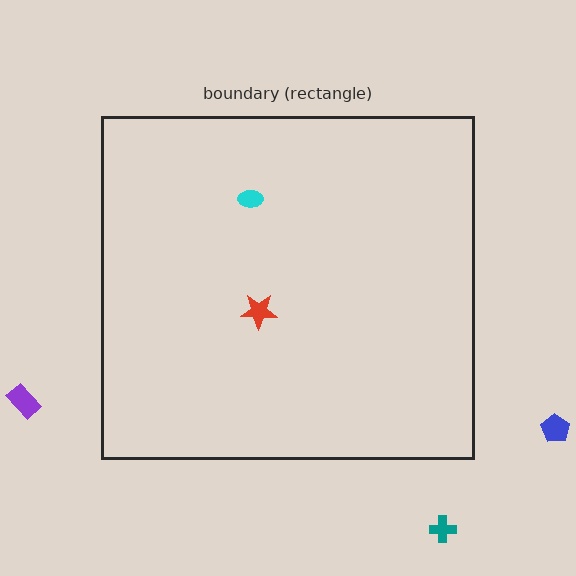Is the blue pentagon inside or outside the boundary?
Outside.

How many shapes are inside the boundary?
2 inside, 3 outside.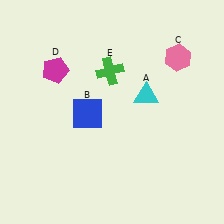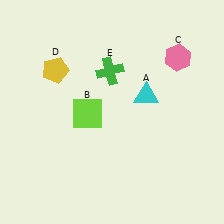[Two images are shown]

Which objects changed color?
B changed from blue to lime. D changed from magenta to yellow.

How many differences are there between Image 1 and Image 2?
There are 2 differences between the two images.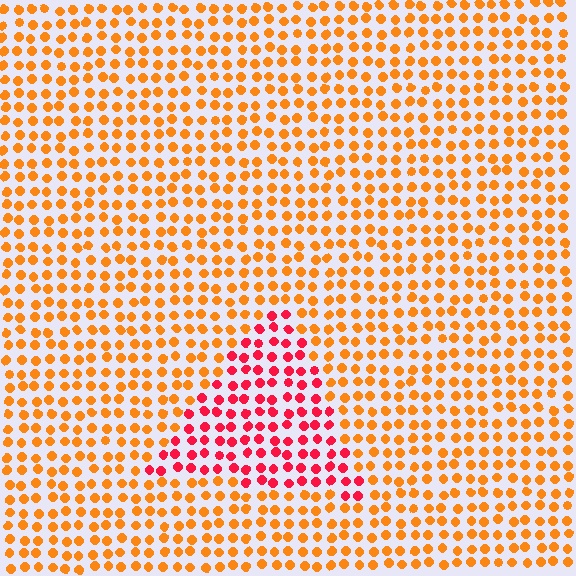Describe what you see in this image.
The image is filled with small orange elements in a uniform arrangement. A triangle-shaped region is visible where the elements are tinted to a slightly different hue, forming a subtle color boundary.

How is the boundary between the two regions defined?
The boundary is defined purely by a slight shift in hue (about 42 degrees). Spacing, size, and orientation are identical on both sides.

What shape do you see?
I see a triangle.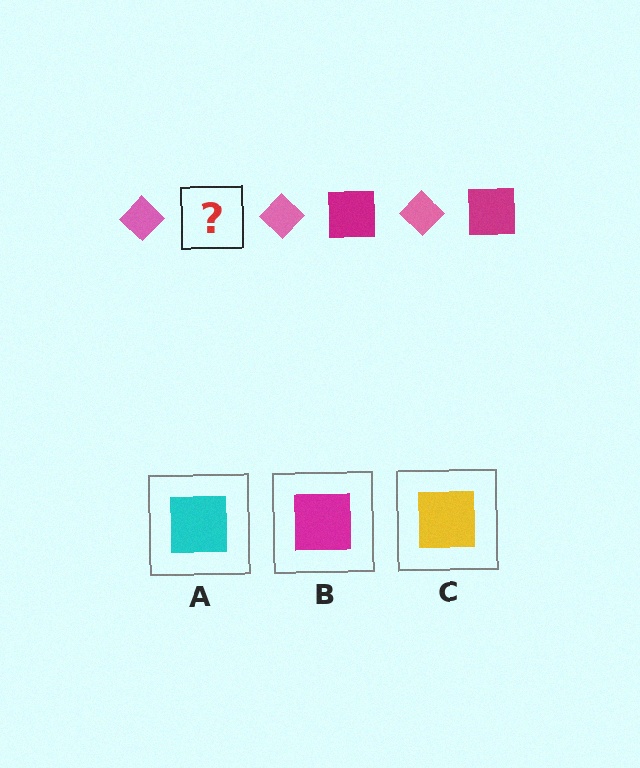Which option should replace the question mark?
Option B.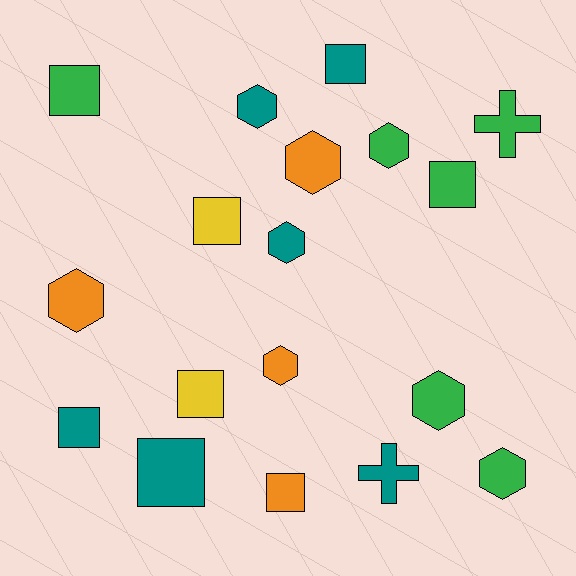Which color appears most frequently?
Green, with 6 objects.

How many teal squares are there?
There are 3 teal squares.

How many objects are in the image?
There are 18 objects.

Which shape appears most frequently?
Hexagon, with 8 objects.